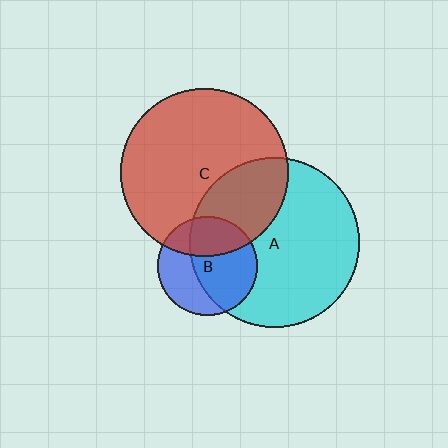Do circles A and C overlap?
Yes.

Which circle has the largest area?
Circle A (cyan).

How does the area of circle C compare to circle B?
Approximately 2.8 times.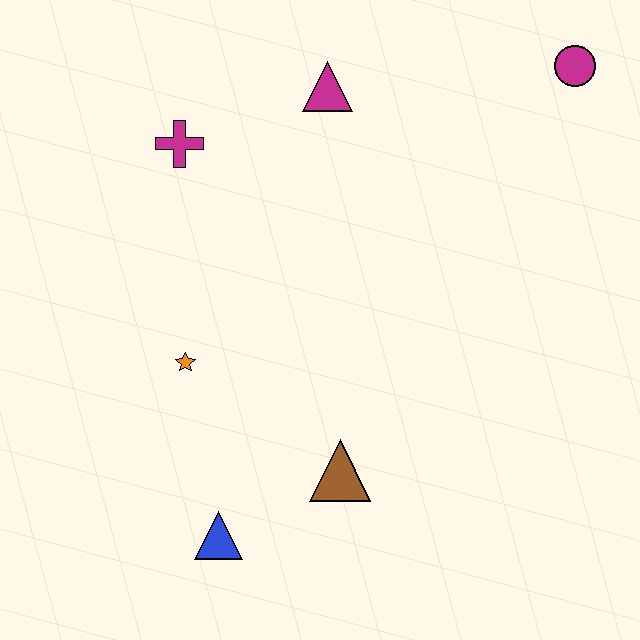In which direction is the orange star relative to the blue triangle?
The orange star is above the blue triangle.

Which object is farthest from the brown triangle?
The magenta circle is farthest from the brown triangle.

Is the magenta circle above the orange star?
Yes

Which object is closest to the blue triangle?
The brown triangle is closest to the blue triangle.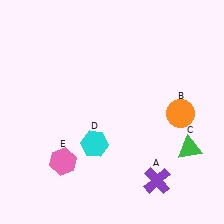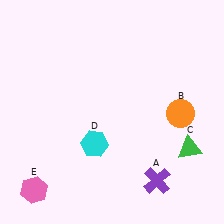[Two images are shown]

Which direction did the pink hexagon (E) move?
The pink hexagon (E) moved left.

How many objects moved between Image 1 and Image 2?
1 object moved between the two images.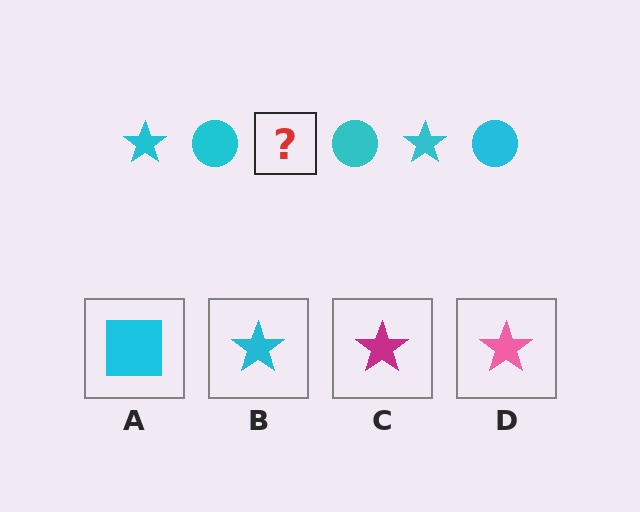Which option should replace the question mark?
Option B.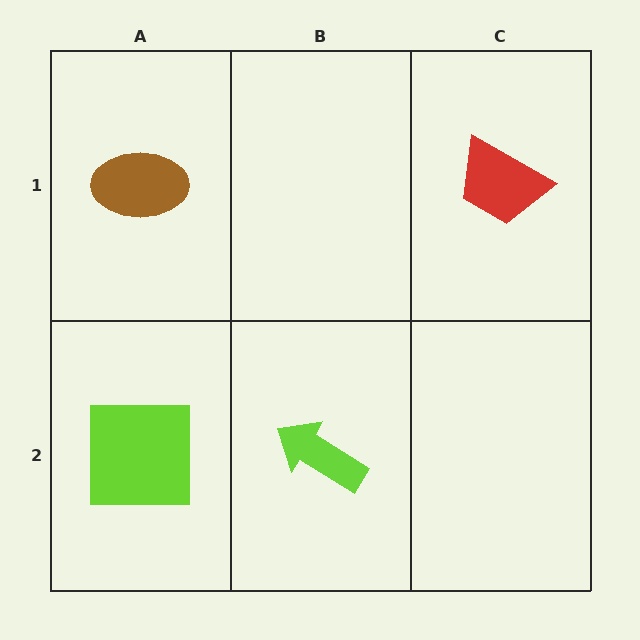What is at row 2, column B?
A lime arrow.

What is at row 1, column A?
A brown ellipse.